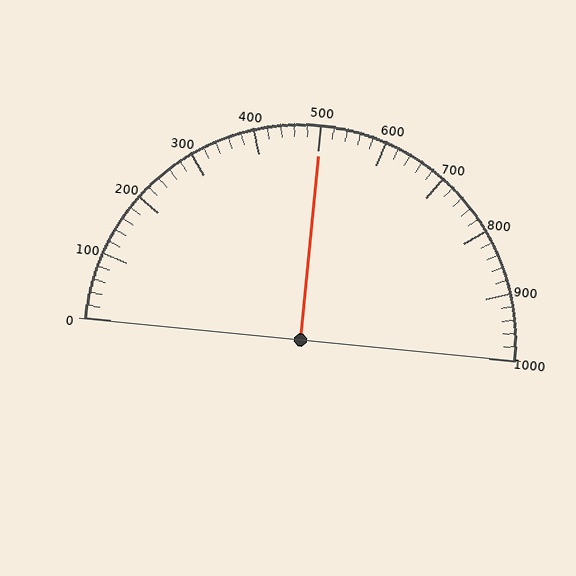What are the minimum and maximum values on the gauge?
The gauge ranges from 0 to 1000.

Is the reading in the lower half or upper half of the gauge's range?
The reading is in the upper half of the range (0 to 1000).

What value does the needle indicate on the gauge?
The needle indicates approximately 500.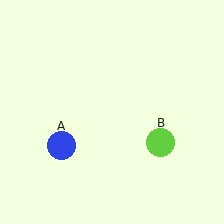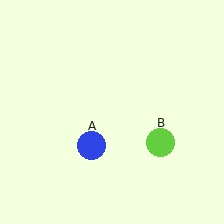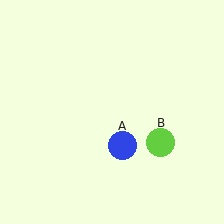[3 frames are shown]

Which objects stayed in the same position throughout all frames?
Lime circle (object B) remained stationary.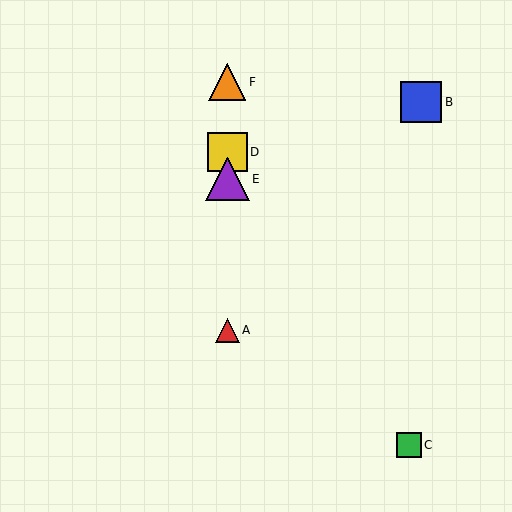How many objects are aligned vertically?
4 objects (A, D, E, F) are aligned vertically.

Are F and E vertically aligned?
Yes, both are at x≈227.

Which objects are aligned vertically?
Objects A, D, E, F are aligned vertically.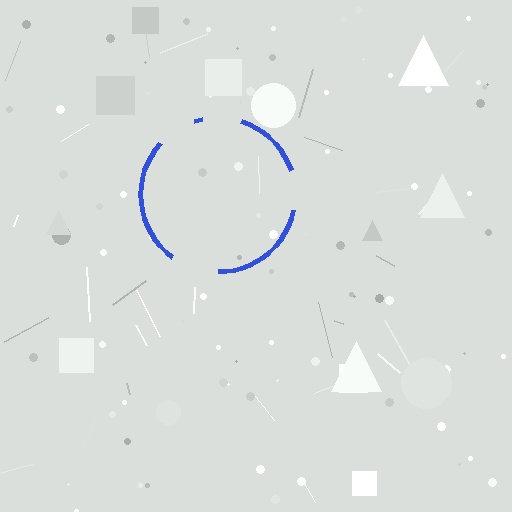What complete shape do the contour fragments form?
The contour fragments form a circle.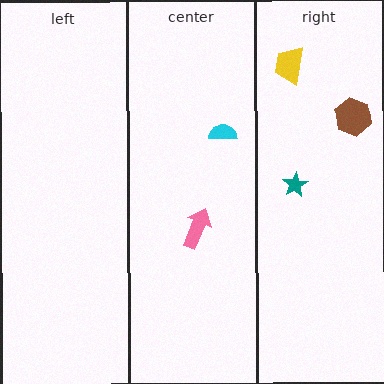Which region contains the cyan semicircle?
The center region.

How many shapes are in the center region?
2.